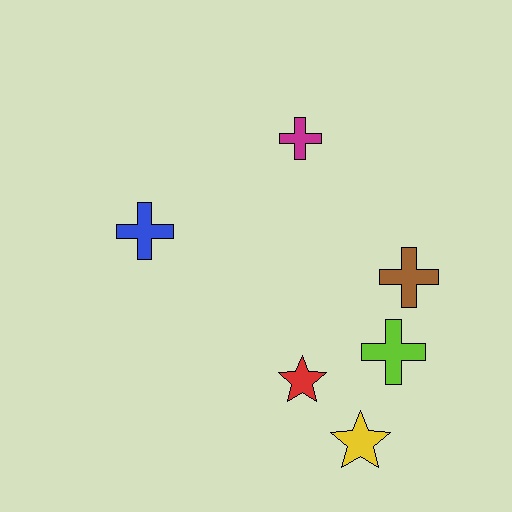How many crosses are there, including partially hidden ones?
There are 4 crosses.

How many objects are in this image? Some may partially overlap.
There are 6 objects.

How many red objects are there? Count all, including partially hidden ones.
There is 1 red object.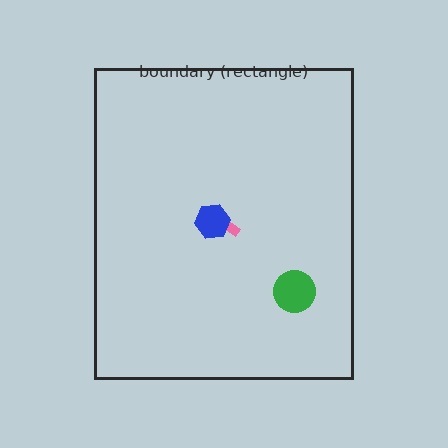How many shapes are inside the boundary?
3 inside, 0 outside.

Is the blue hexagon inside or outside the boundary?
Inside.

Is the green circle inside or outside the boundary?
Inside.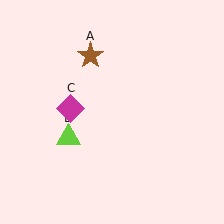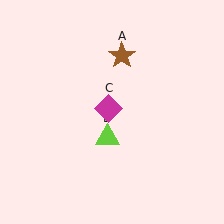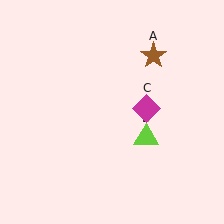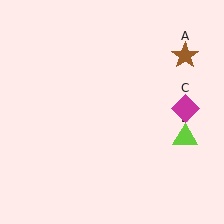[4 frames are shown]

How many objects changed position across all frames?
3 objects changed position: brown star (object A), lime triangle (object B), magenta diamond (object C).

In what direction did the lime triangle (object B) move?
The lime triangle (object B) moved right.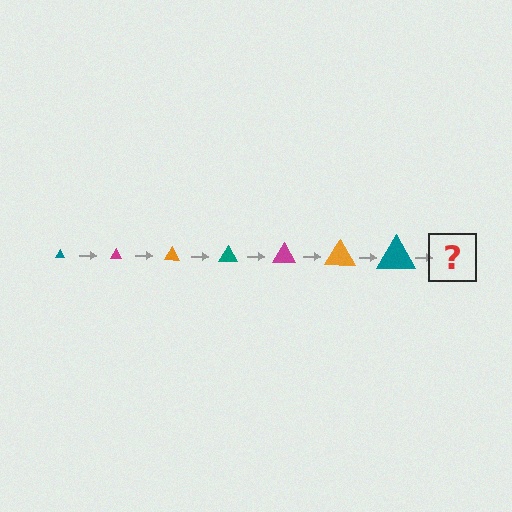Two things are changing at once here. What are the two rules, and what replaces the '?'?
The two rules are that the triangle grows larger each step and the color cycles through teal, magenta, and orange. The '?' should be a magenta triangle, larger than the previous one.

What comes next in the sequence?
The next element should be a magenta triangle, larger than the previous one.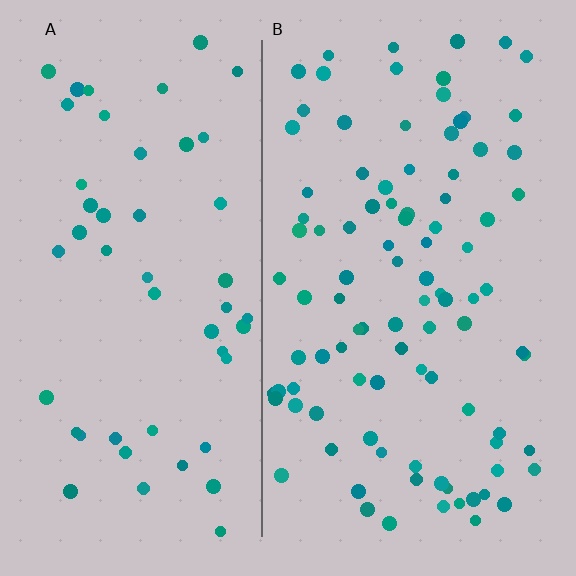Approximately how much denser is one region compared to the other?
Approximately 1.9× — region B over region A.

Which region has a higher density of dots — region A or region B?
B (the right).